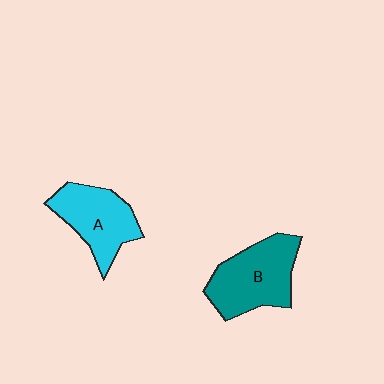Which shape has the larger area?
Shape B (teal).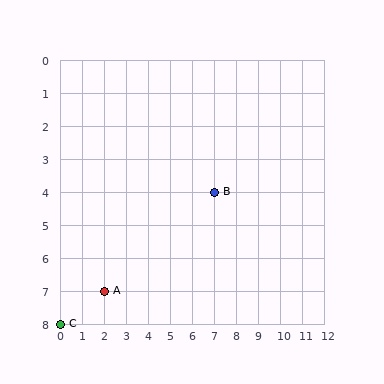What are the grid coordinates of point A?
Point A is at grid coordinates (2, 7).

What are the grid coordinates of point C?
Point C is at grid coordinates (0, 8).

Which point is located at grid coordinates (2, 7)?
Point A is at (2, 7).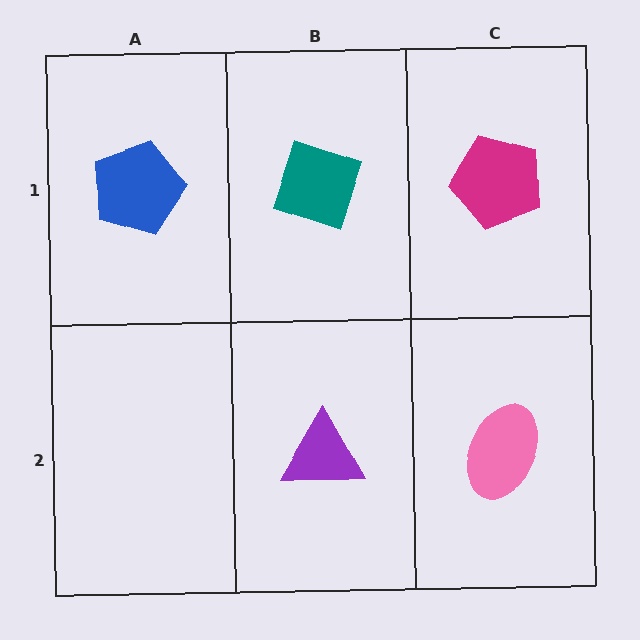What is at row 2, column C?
A pink ellipse.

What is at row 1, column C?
A magenta pentagon.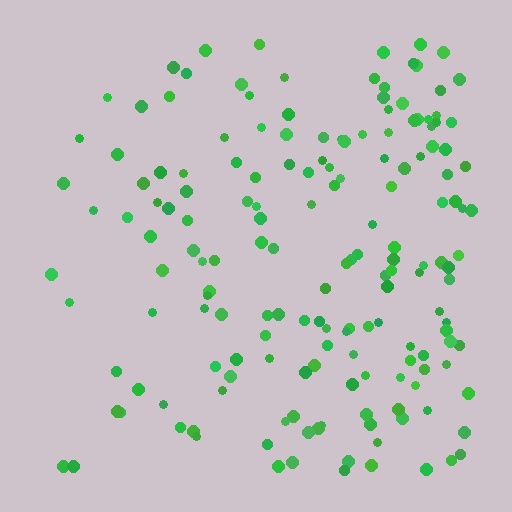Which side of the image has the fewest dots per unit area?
The left.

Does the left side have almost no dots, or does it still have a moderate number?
Still a moderate number, just noticeably fewer than the right.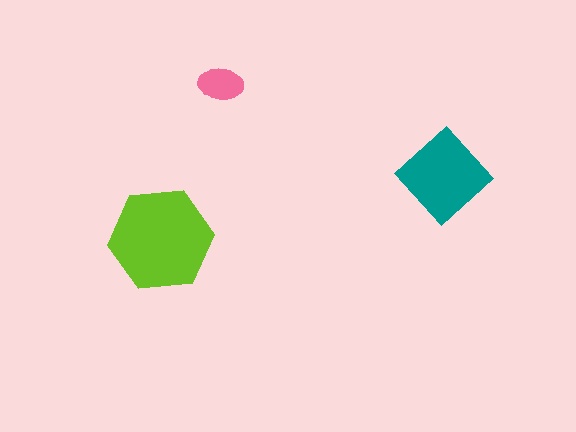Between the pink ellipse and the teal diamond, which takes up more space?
The teal diamond.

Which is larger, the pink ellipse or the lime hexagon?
The lime hexagon.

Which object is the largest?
The lime hexagon.